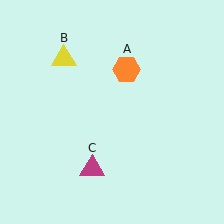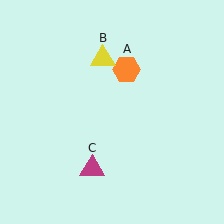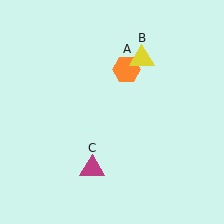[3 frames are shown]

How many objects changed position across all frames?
1 object changed position: yellow triangle (object B).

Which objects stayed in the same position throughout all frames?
Orange hexagon (object A) and magenta triangle (object C) remained stationary.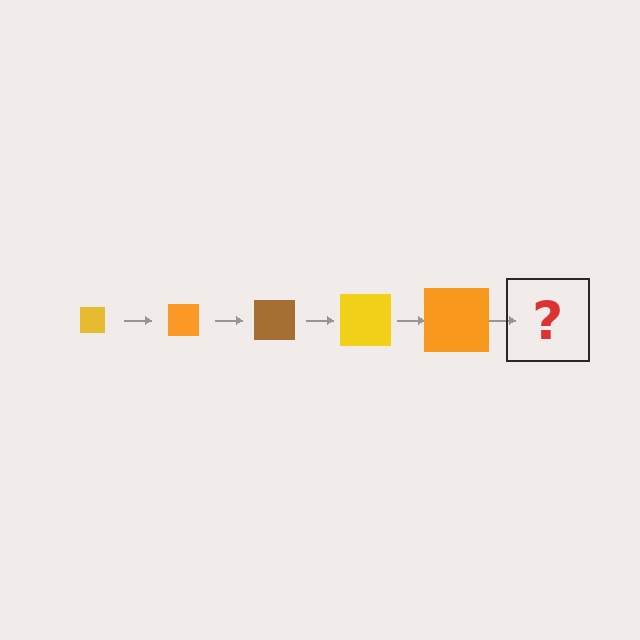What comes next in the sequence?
The next element should be a brown square, larger than the previous one.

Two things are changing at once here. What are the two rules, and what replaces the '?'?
The two rules are that the square grows larger each step and the color cycles through yellow, orange, and brown. The '?' should be a brown square, larger than the previous one.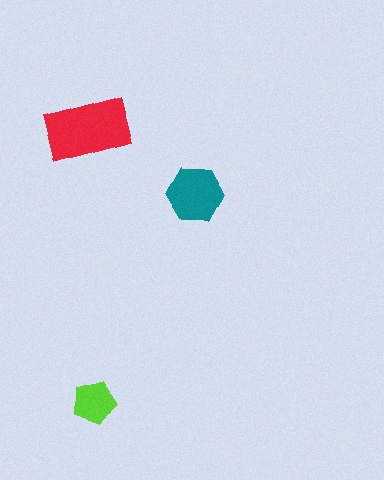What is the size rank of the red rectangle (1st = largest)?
1st.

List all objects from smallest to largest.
The lime pentagon, the teal hexagon, the red rectangle.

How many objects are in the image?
There are 3 objects in the image.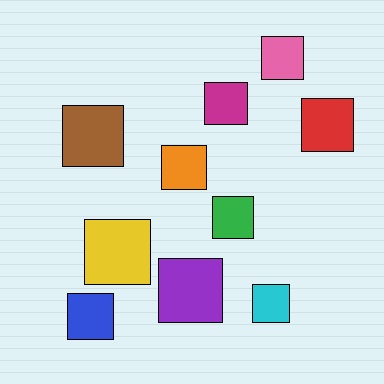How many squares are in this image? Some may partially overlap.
There are 10 squares.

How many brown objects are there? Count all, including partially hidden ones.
There is 1 brown object.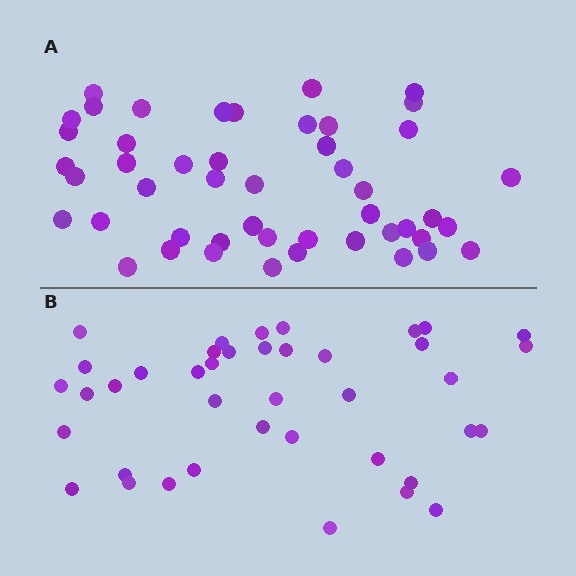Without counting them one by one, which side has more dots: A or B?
Region A (the top region) has more dots.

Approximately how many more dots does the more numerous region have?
Region A has roughly 8 or so more dots than region B.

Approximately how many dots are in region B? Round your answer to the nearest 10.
About 40 dots.